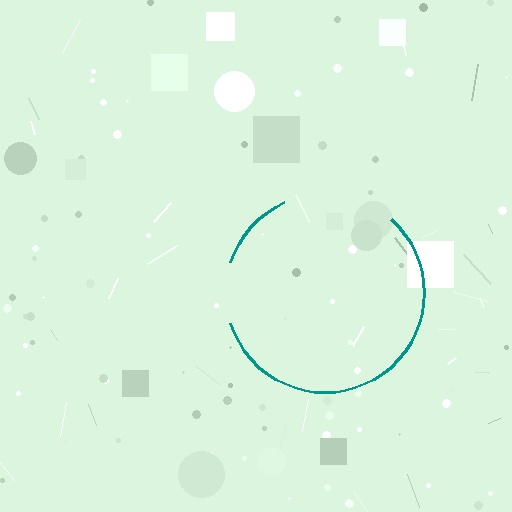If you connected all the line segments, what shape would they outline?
They would outline a circle.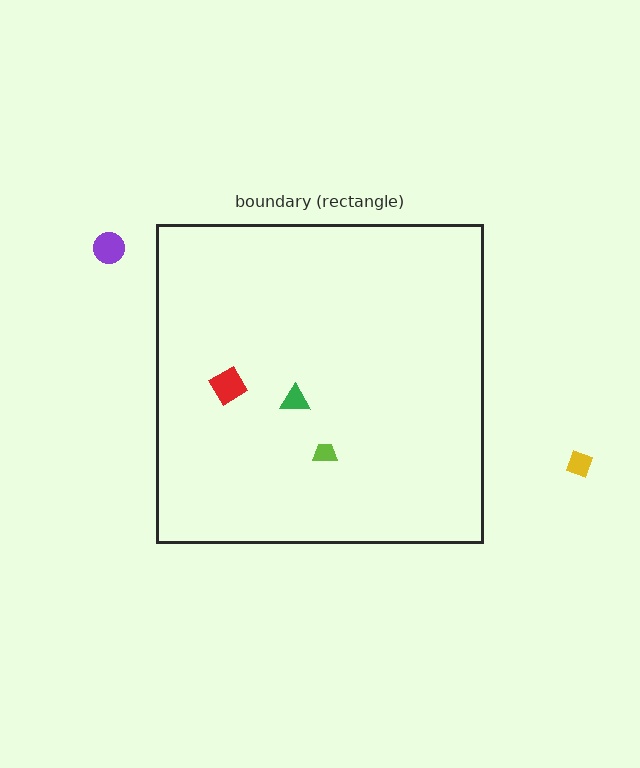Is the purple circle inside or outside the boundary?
Outside.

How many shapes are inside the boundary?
3 inside, 2 outside.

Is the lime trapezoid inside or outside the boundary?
Inside.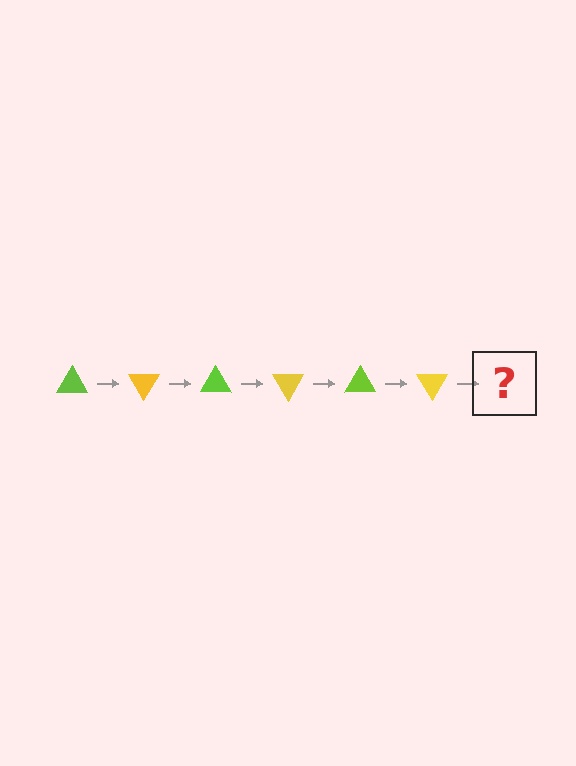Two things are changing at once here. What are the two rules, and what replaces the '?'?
The two rules are that it rotates 60 degrees each step and the color cycles through lime and yellow. The '?' should be a lime triangle, rotated 360 degrees from the start.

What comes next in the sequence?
The next element should be a lime triangle, rotated 360 degrees from the start.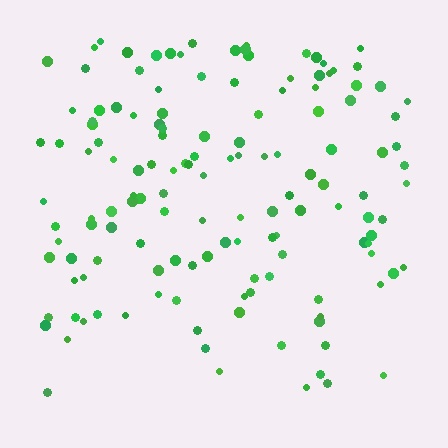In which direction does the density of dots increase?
From bottom to top, with the top side densest.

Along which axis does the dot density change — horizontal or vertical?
Vertical.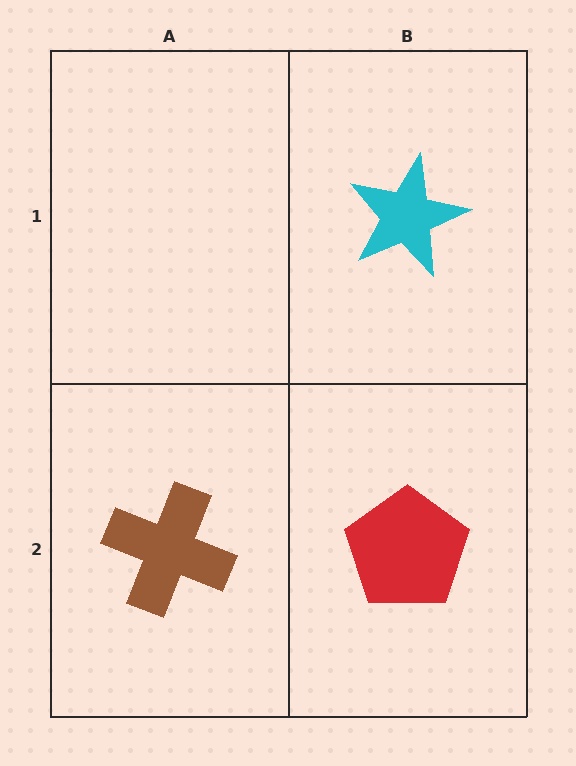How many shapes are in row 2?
2 shapes.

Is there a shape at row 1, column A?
No, that cell is empty.